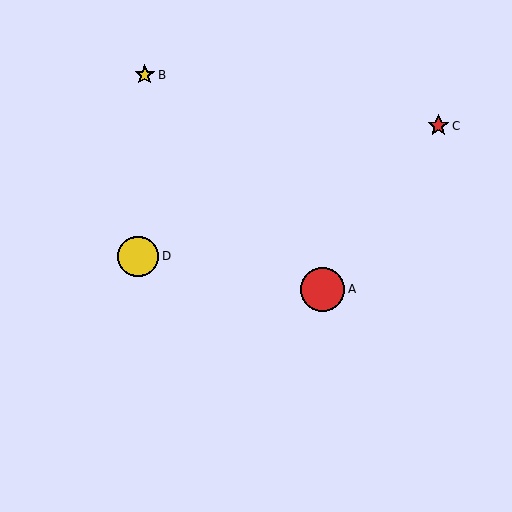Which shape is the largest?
The red circle (labeled A) is the largest.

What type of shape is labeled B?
Shape B is a yellow star.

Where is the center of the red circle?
The center of the red circle is at (323, 289).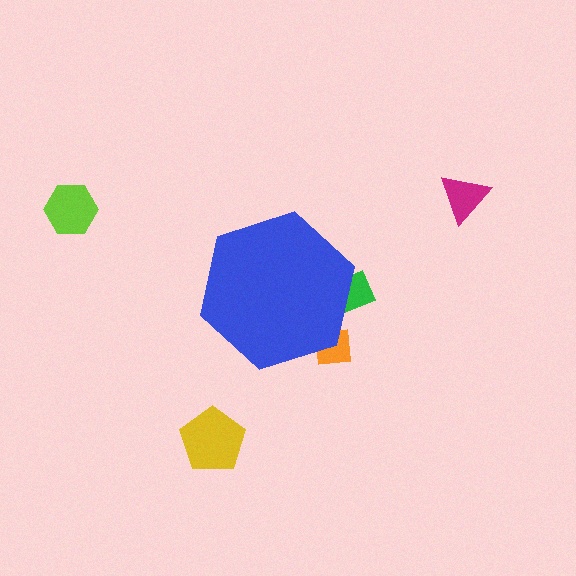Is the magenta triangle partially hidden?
No, the magenta triangle is fully visible.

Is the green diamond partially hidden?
Yes, the green diamond is partially hidden behind the blue hexagon.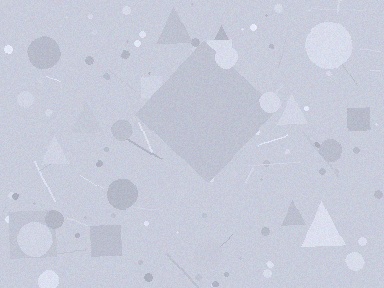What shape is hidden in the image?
A diamond is hidden in the image.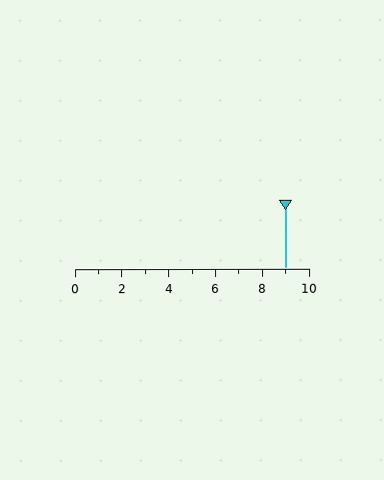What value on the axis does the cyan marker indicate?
The marker indicates approximately 9.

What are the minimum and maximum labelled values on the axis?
The axis runs from 0 to 10.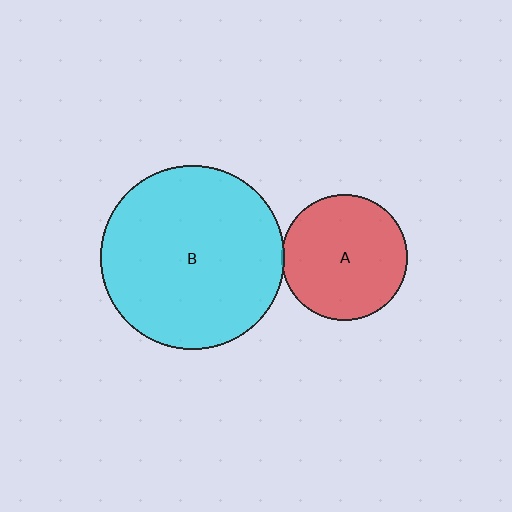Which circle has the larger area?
Circle B (cyan).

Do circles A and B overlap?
Yes.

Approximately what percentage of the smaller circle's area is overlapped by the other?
Approximately 5%.